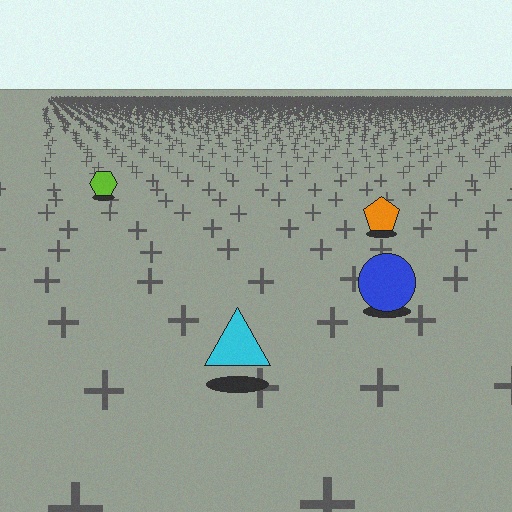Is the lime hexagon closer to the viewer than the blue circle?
No. The blue circle is closer — you can tell from the texture gradient: the ground texture is coarser near it.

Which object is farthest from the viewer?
The lime hexagon is farthest from the viewer. It appears smaller and the ground texture around it is denser.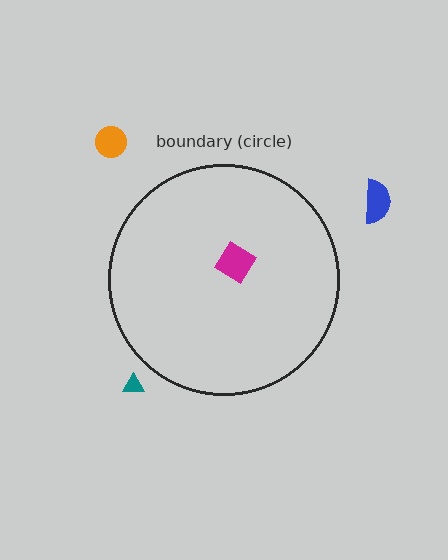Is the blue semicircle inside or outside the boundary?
Outside.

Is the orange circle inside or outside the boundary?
Outside.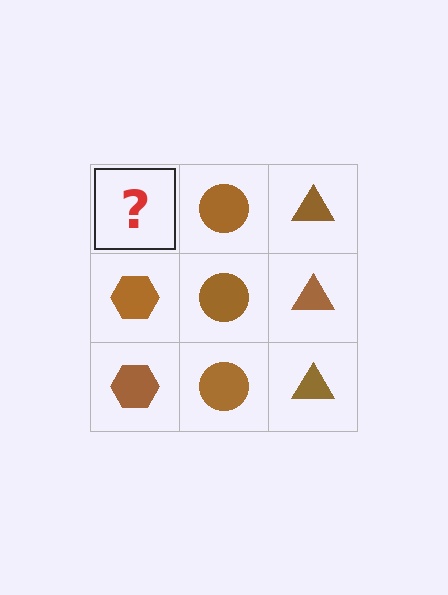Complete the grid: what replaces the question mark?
The question mark should be replaced with a brown hexagon.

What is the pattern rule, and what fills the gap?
The rule is that each column has a consistent shape. The gap should be filled with a brown hexagon.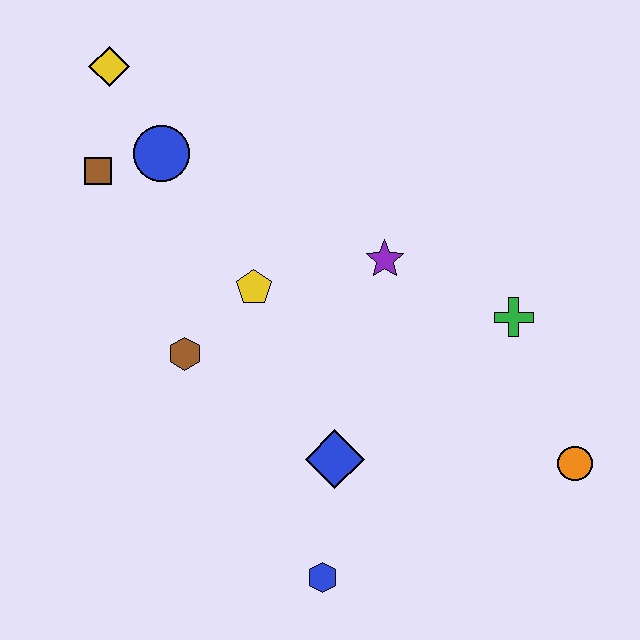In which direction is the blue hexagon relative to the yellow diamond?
The blue hexagon is below the yellow diamond.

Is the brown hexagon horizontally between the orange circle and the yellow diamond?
Yes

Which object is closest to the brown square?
The blue circle is closest to the brown square.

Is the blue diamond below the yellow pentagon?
Yes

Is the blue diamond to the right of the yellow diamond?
Yes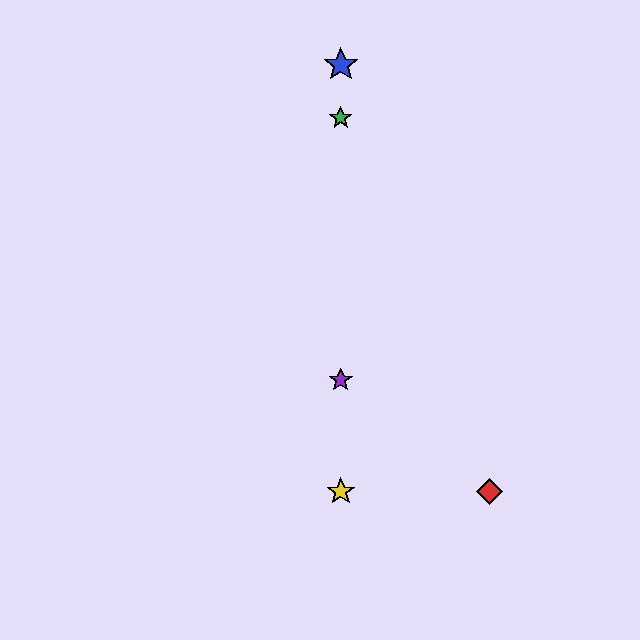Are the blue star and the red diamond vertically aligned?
No, the blue star is at x≈341 and the red diamond is at x≈490.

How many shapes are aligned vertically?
4 shapes (the blue star, the green star, the yellow star, the purple star) are aligned vertically.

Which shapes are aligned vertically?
The blue star, the green star, the yellow star, the purple star are aligned vertically.